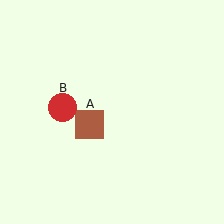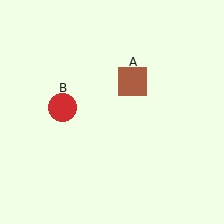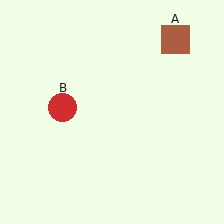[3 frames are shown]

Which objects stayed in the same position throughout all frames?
Red circle (object B) remained stationary.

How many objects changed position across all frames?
1 object changed position: brown square (object A).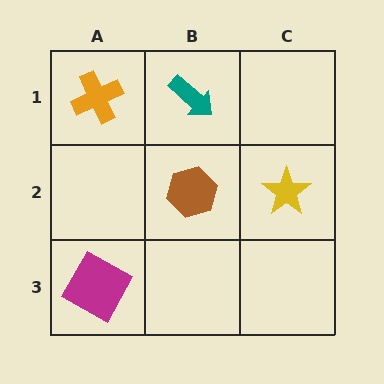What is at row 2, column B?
A brown hexagon.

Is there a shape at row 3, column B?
No, that cell is empty.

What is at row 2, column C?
A yellow star.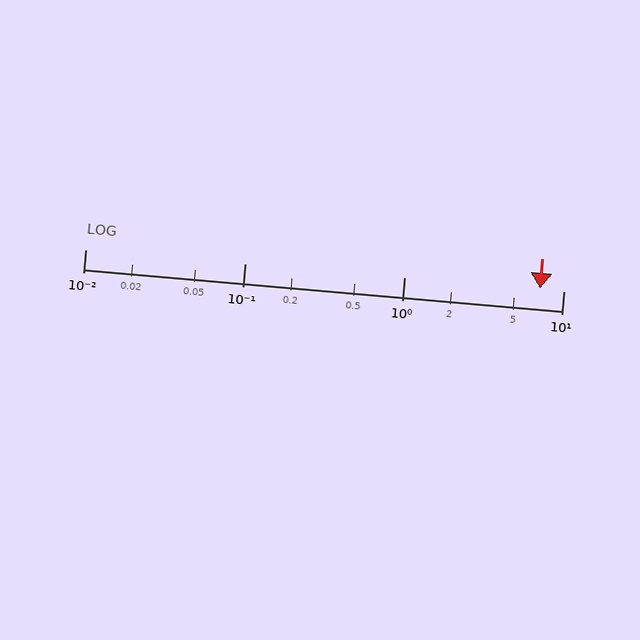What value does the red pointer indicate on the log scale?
The pointer indicates approximately 7.1.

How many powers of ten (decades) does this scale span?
The scale spans 3 decades, from 0.01 to 10.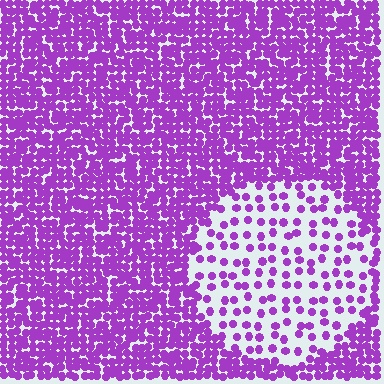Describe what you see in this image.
The image contains small purple elements arranged at two different densities. A circle-shaped region is visible where the elements are less densely packed than the surrounding area.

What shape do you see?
I see a circle.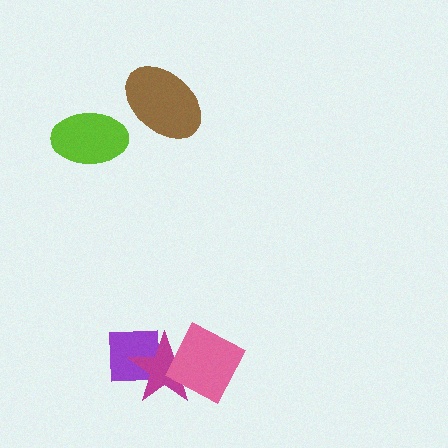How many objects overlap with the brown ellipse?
0 objects overlap with the brown ellipse.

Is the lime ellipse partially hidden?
No, no other shape covers it.